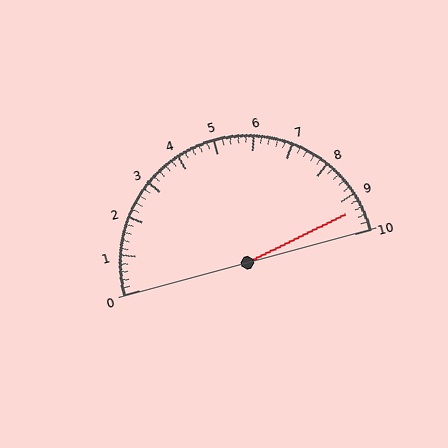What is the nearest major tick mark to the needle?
The nearest major tick mark is 9.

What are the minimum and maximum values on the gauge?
The gauge ranges from 0 to 10.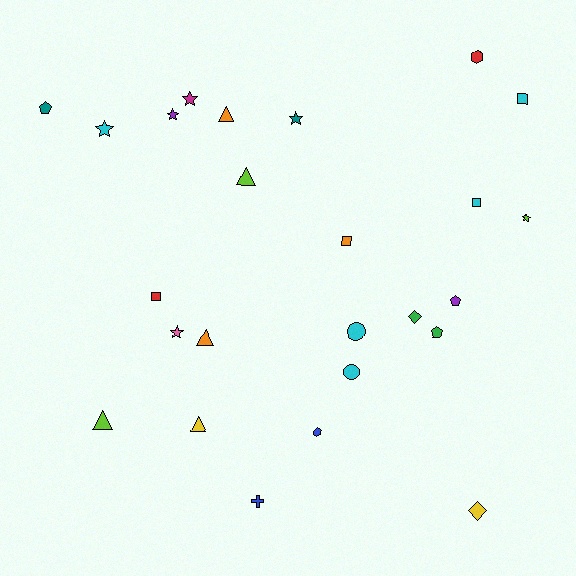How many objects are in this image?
There are 25 objects.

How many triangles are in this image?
There are 5 triangles.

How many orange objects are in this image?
There are 3 orange objects.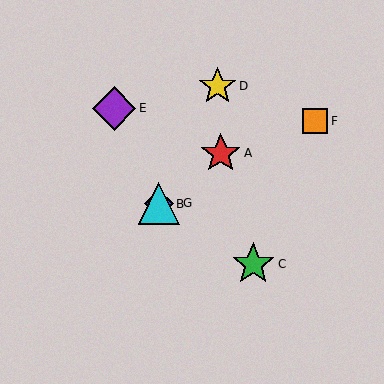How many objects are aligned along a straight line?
3 objects (B, D, G) are aligned along a straight line.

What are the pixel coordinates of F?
Object F is at (315, 121).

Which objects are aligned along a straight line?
Objects B, D, G are aligned along a straight line.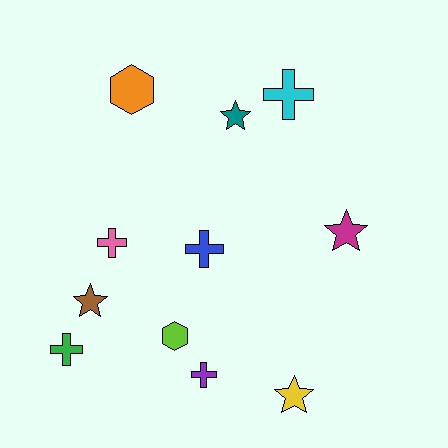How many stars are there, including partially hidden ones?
There are 4 stars.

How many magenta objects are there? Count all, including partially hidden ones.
There is 1 magenta object.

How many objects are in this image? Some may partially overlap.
There are 11 objects.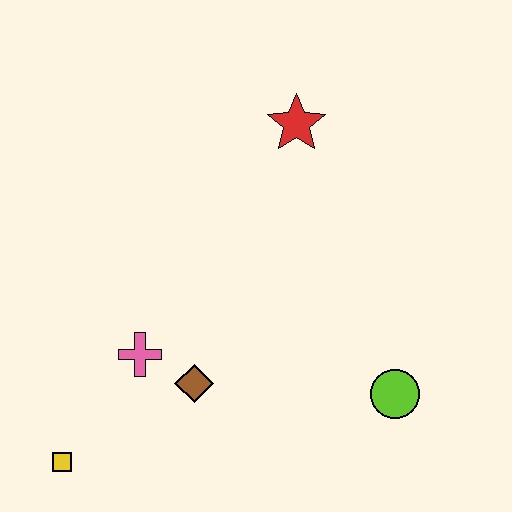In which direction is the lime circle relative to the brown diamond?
The lime circle is to the right of the brown diamond.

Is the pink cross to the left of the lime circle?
Yes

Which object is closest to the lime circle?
The brown diamond is closest to the lime circle.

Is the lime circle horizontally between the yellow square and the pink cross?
No